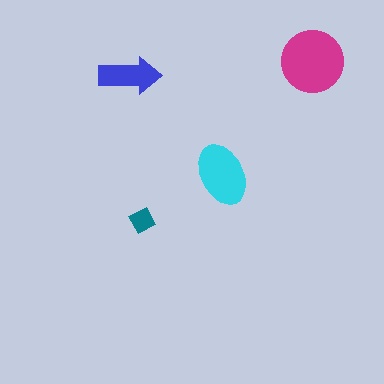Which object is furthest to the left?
The blue arrow is leftmost.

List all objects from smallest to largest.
The teal diamond, the blue arrow, the cyan ellipse, the magenta circle.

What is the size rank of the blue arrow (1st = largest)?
3rd.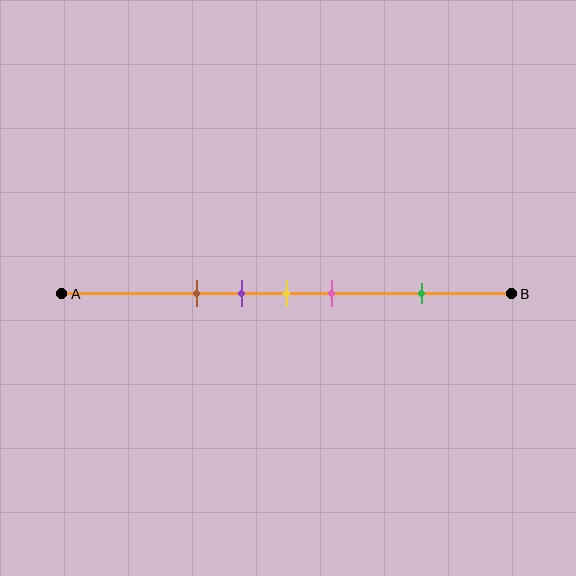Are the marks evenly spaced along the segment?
No, the marks are not evenly spaced.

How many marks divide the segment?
There are 5 marks dividing the segment.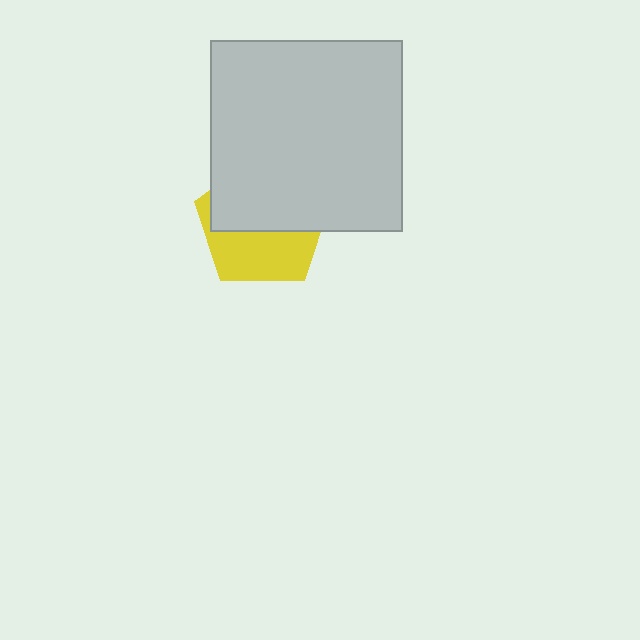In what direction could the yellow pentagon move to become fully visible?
The yellow pentagon could move down. That would shift it out from behind the light gray square entirely.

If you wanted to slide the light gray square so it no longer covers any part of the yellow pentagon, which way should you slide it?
Slide it up — that is the most direct way to separate the two shapes.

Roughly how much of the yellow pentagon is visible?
A small part of it is visible (roughly 44%).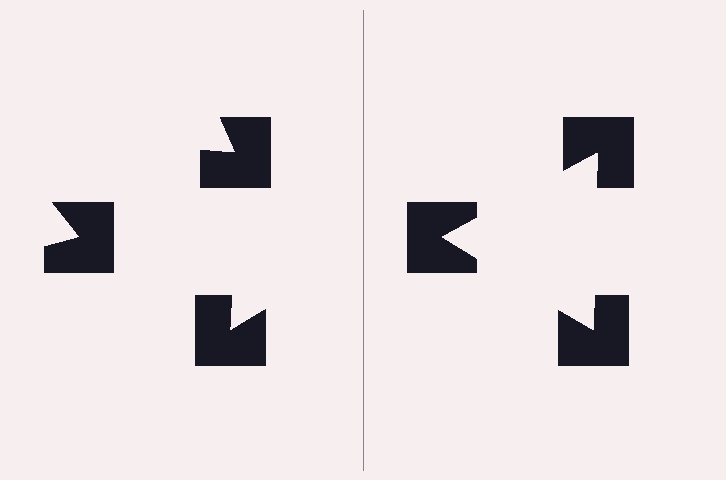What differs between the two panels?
The notched squares are positioned identically on both sides; only the wedge orientations differ. On the right they align to a triangle; on the left they are misaligned.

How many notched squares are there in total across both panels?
6 — 3 on each side.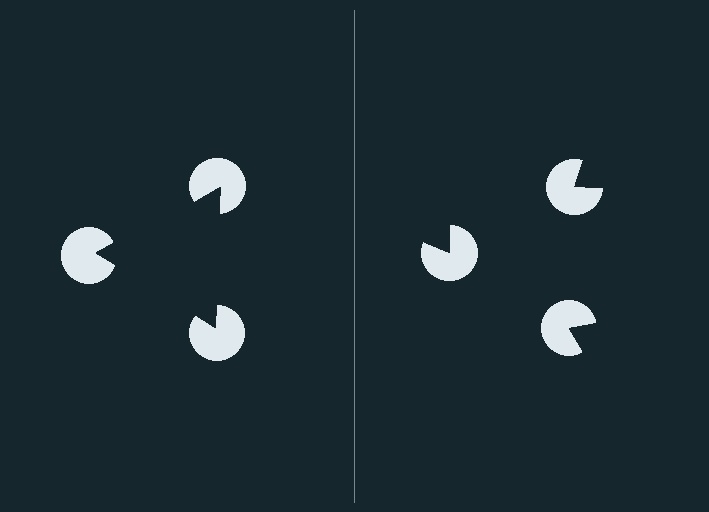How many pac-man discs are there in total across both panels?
6 — 3 on each side.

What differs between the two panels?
The pac-man discs are positioned identically on both sides; only the wedge orientations differ. On the left they align to a triangle; on the right they are misaligned.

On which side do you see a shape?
An illusory triangle appears on the left side. On the right side the wedge cuts are rotated, so no coherent shape forms.